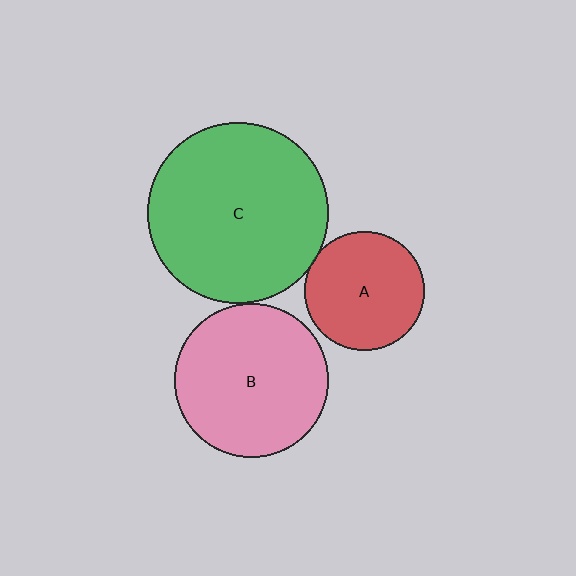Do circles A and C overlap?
Yes.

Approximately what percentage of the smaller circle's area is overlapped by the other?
Approximately 5%.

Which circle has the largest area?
Circle C (green).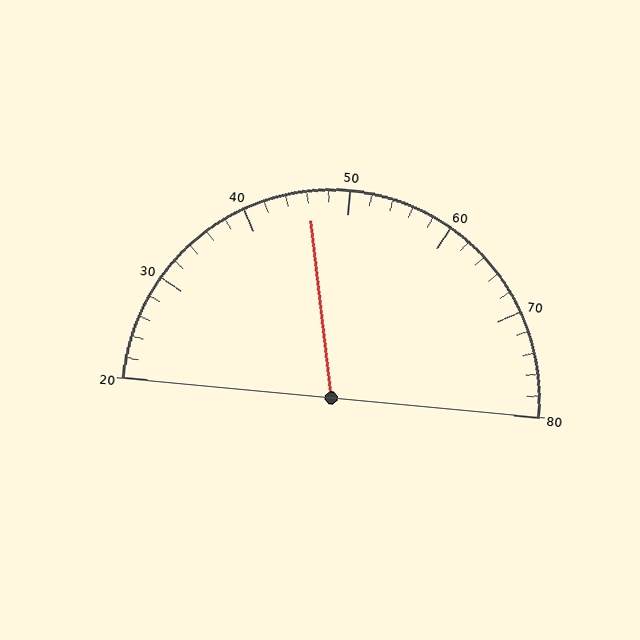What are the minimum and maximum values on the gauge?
The gauge ranges from 20 to 80.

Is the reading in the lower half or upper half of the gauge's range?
The reading is in the lower half of the range (20 to 80).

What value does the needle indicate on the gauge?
The needle indicates approximately 46.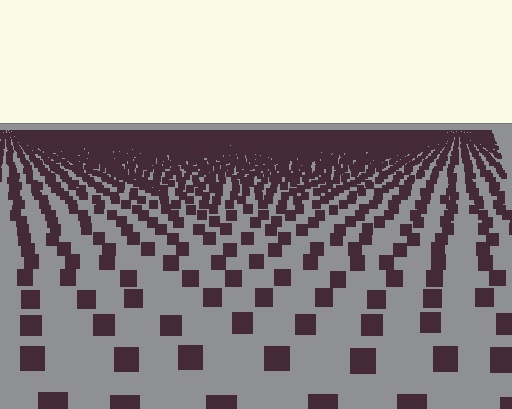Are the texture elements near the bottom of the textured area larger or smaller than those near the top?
Larger. Near the bottom, elements are closer to the viewer and appear at a bigger on-screen size.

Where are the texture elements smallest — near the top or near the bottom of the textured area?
Near the top.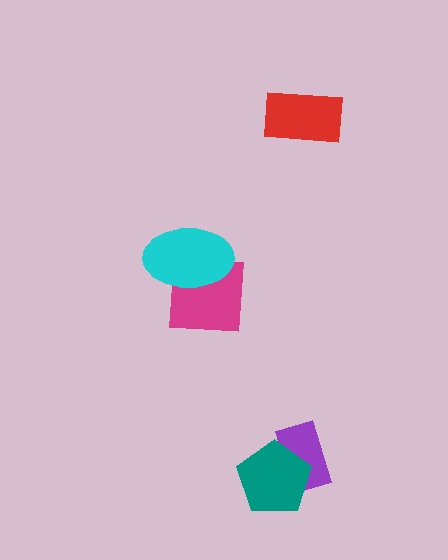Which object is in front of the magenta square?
The cyan ellipse is in front of the magenta square.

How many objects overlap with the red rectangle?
0 objects overlap with the red rectangle.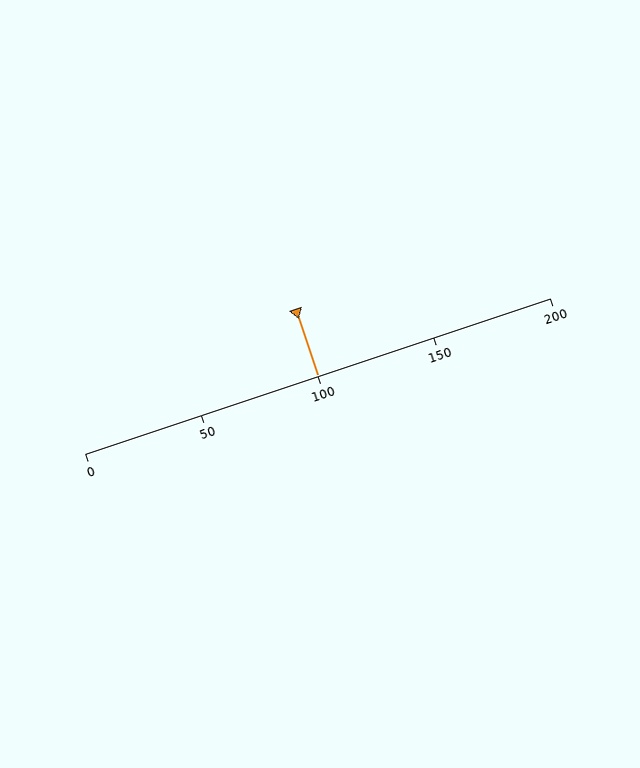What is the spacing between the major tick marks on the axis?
The major ticks are spaced 50 apart.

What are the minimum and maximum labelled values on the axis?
The axis runs from 0 to 200.